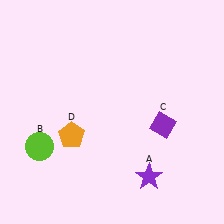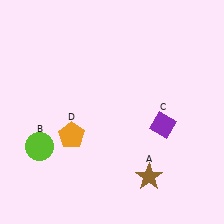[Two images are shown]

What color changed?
The star (A) changed from purple in Image 1 to brown in Image 2.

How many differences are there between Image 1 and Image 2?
There is 1 difference between the two images.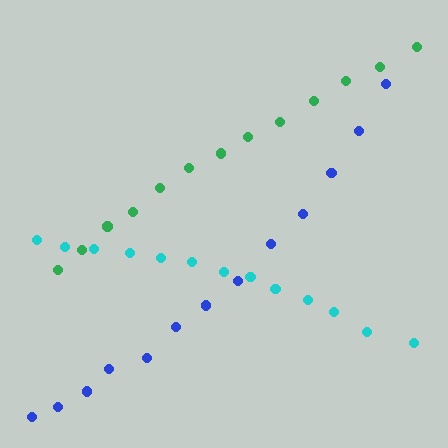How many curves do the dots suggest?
There are 3 distinct paths.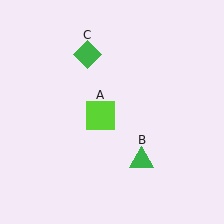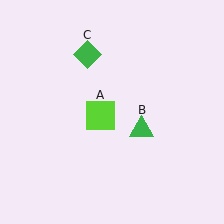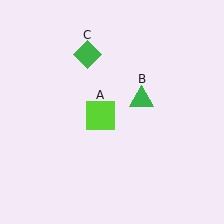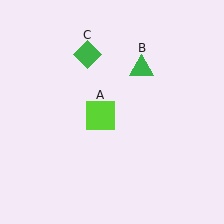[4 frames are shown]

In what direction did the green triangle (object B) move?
The green triangle (object B) moved up.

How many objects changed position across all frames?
1 object changed position: green triangle (object B).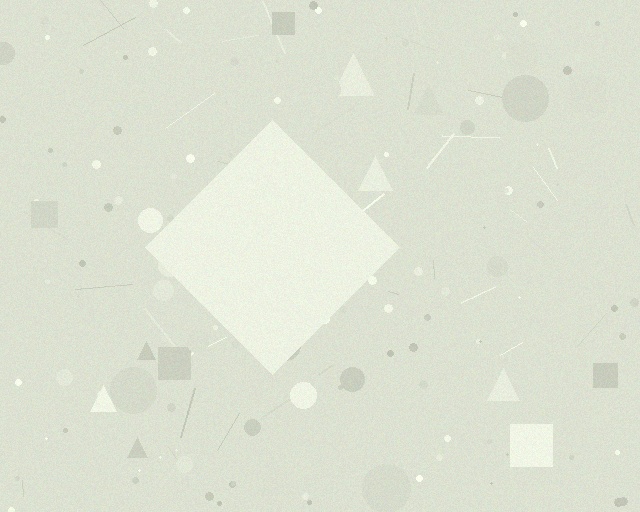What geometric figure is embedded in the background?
A diamond is embedded in the background.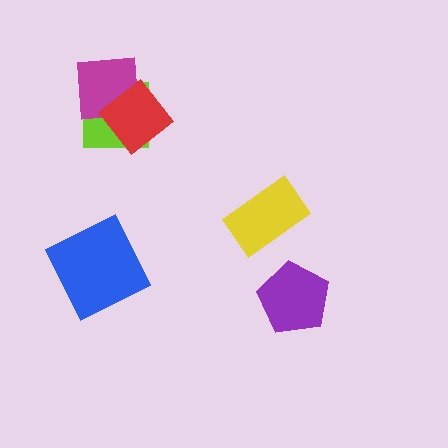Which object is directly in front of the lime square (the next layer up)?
The magenta square is directly in front of the lime square.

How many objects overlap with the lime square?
2 objects overlap with the lime square.